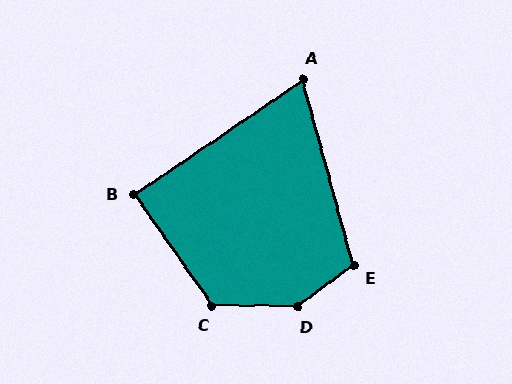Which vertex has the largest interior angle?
D, at approximately 143 degrees.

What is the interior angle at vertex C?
Approximately 126 degrees (obtuse).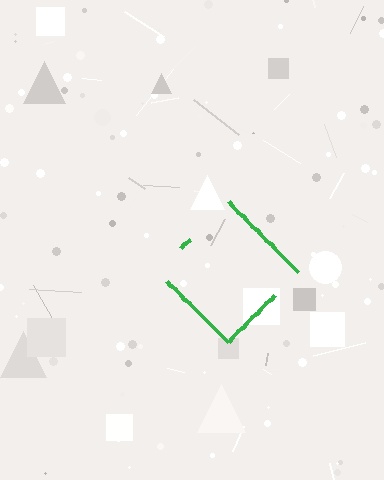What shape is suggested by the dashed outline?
The dashed outline suggests a diamond.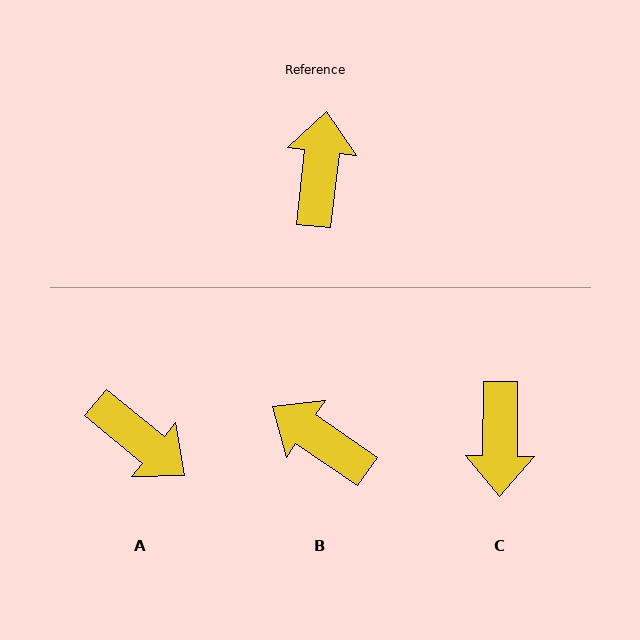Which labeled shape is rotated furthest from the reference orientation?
C, about 174 degrees away.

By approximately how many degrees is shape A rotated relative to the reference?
Approximately 123 degrees clockwise.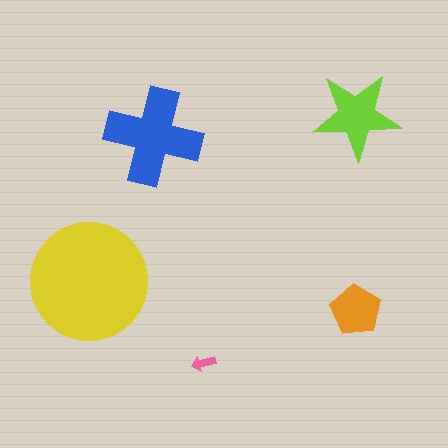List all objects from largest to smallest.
The yellow circle, the blue cross, the lime star, the orange pentagon, the pink arrow.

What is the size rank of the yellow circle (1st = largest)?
1st.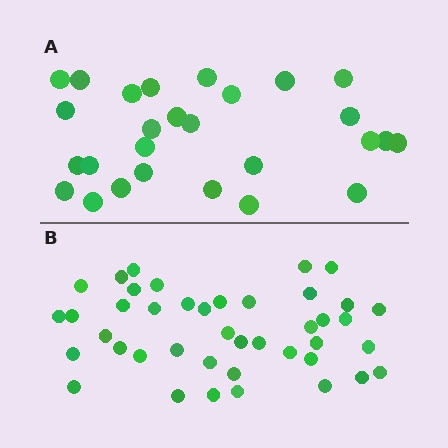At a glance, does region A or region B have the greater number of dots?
Region B (the bottom region) has more dots.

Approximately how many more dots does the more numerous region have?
Region B has approximately 15 more dots than region A.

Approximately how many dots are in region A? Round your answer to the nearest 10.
About 30 dots. (The exact count is 27, which rounds to 30.)